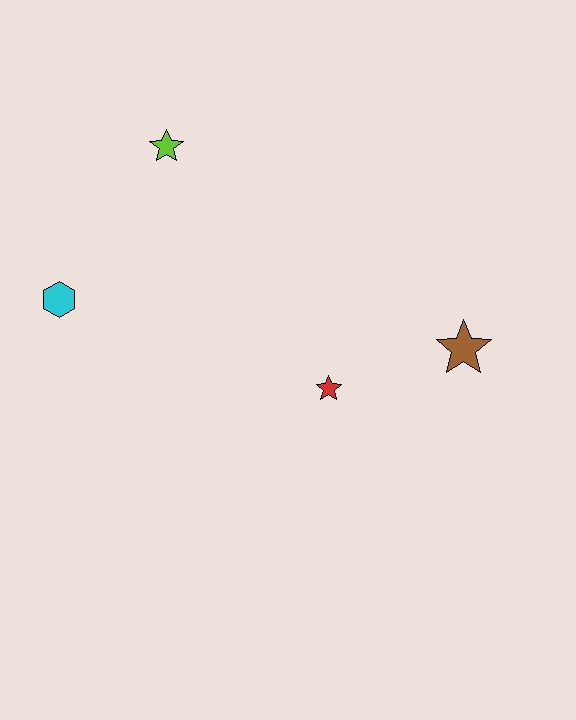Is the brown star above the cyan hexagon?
No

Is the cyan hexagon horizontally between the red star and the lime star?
No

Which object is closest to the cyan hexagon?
The lime star is closest to the cyan hexagon.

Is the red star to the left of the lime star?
No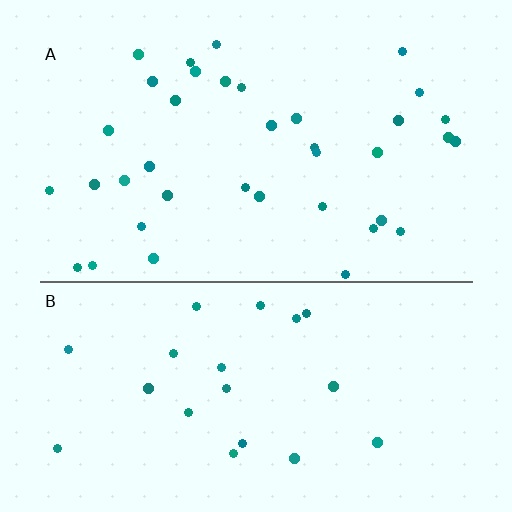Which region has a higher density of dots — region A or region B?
A (the top).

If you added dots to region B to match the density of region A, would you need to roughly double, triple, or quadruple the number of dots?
Approximately double.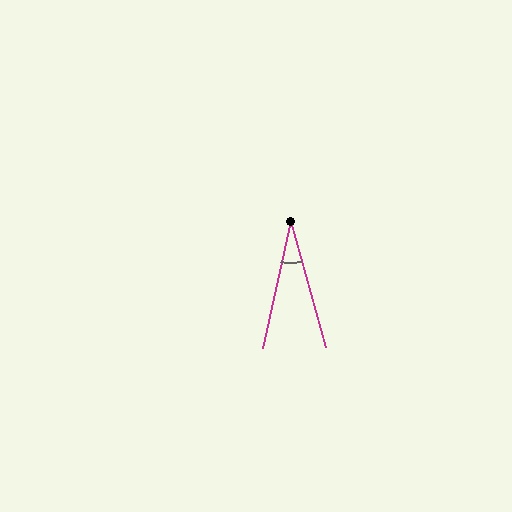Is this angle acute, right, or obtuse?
It is acute.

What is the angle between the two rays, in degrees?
Approximately 28 degrees.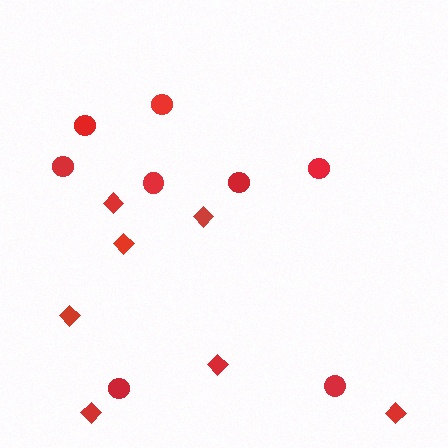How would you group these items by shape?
There are 2 groups: one group of circles (8) and one group of diamonds (7).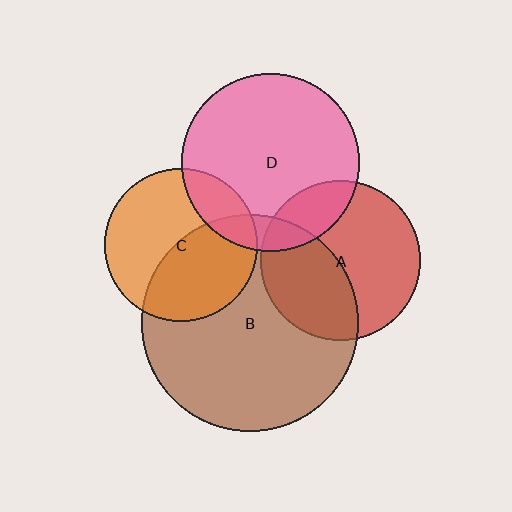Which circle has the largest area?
Circle B (brown).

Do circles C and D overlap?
Yes.